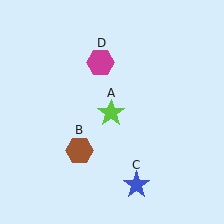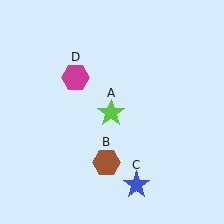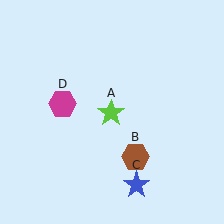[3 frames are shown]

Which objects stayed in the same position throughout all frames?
Lime star (object A) and blue star (object C) remained stationary.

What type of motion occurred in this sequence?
The brown hexagon (object B), magenta hexagon (object D) rotated counterclockwise around the center of the scene.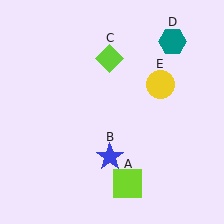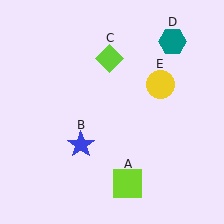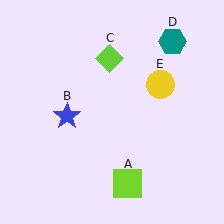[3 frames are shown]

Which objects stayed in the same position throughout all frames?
Lime square (object A) and lime diamond (object C) and teal hexagon (object D) and yellow circle (object E) remained stationary.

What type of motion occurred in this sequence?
The blue star (object B) rotated clockwise around the center of the scene.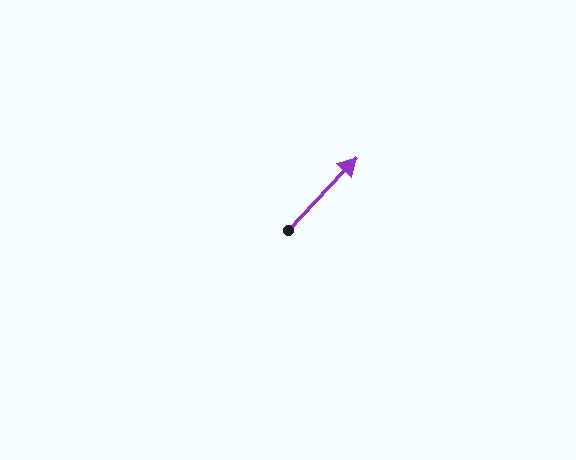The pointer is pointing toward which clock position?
Roughly 1 o'clock.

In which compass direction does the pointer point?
Northeast.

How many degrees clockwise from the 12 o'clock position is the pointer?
Approximately 43 degrees.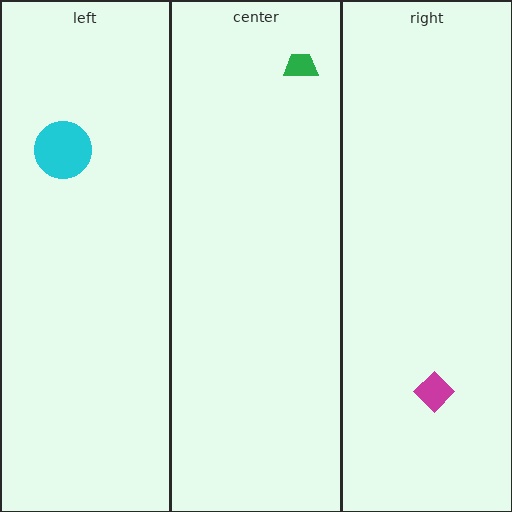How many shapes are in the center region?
1.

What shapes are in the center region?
The green trapezoid.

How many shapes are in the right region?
1.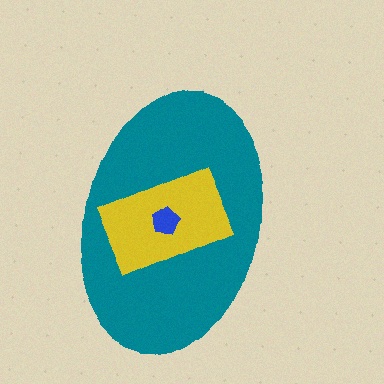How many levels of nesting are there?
3.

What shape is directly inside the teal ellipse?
The yellow rectangle.